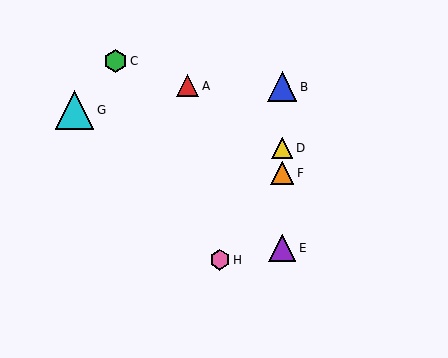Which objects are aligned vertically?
Objects B, D, E, F are aligned vertically.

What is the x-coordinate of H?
Object H is at x≈220.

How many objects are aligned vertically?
4 objects (B, D, E, F) are aligned vertically.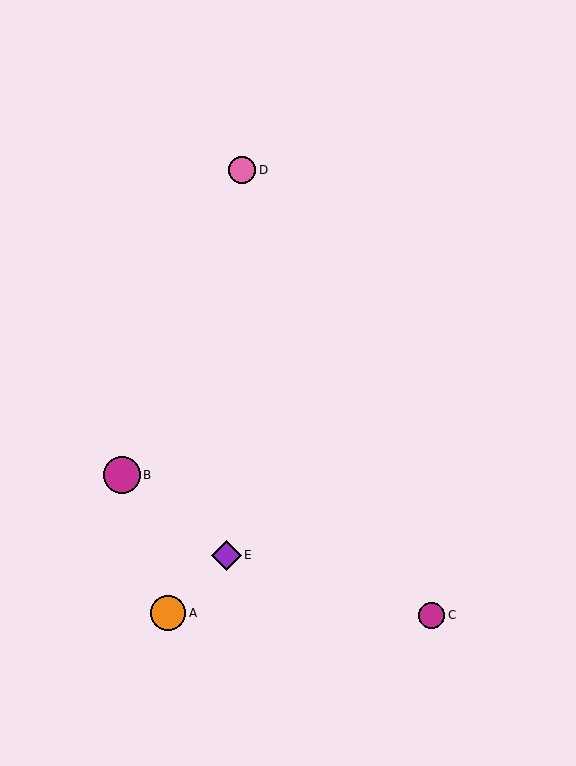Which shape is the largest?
The magenta circle (labeled B) is the largest.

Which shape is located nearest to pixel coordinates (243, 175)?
The pink circle (labeled D) at (242, 170) is nearest to that location.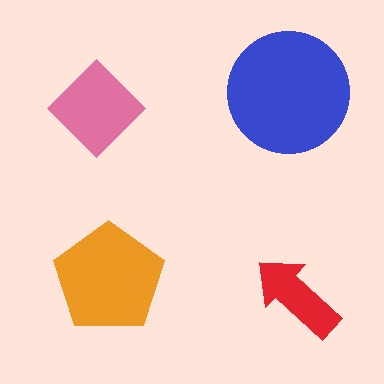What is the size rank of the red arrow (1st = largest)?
4th.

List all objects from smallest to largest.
The red arrow, the pink diamond, the orange pentagon, the blue circle.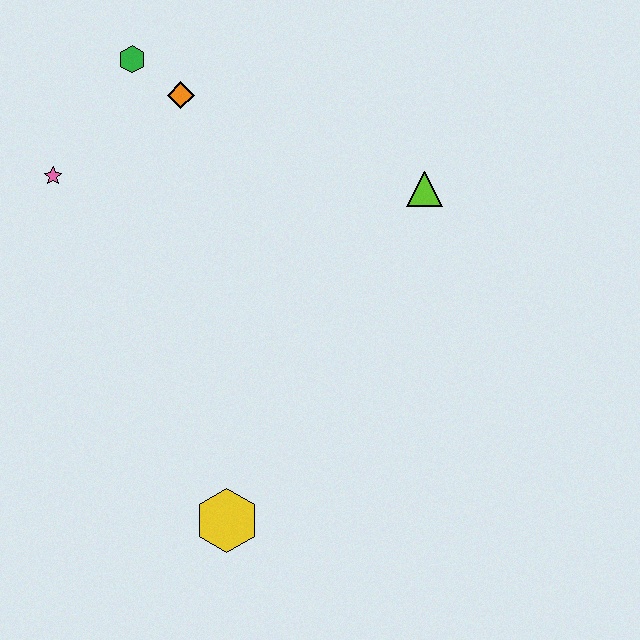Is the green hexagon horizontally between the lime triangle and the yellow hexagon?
No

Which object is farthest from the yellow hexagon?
The green hexagon is farthest from the yellow hexagon.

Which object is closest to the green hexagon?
The orange diamond is closest to the green hexagon.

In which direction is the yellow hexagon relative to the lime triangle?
The yellow hexagon is below the lime triangle.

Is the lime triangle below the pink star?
Yes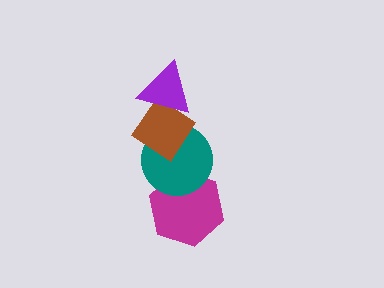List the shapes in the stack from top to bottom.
From top to bottom: the purple triangle, the brown diamond, the teal circle, the magenta hexagon.